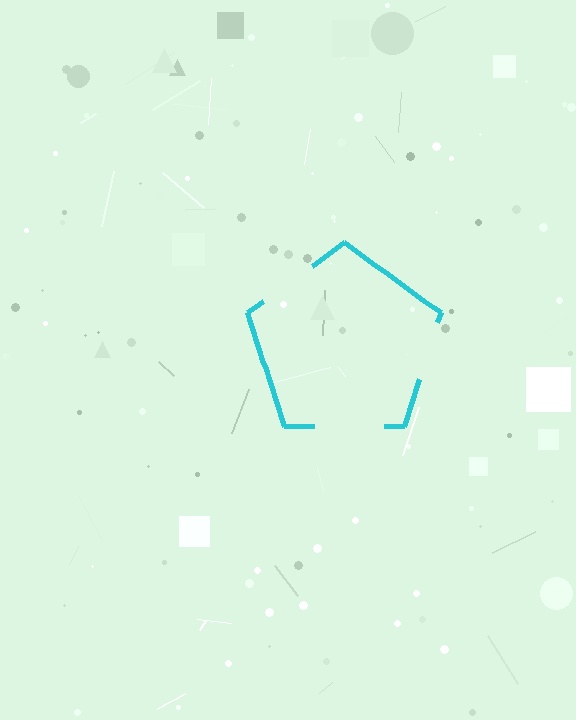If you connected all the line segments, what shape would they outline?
They would outline a pentagon.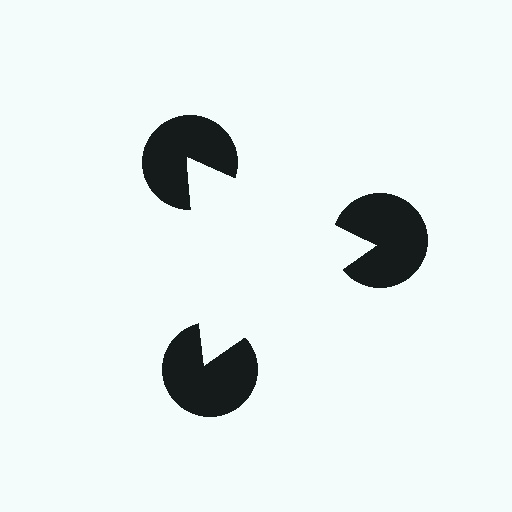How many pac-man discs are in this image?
There are 3 — one at each vertex of the illusory triangle.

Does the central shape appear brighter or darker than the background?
It typically appears slightly brighter than the background, even though no actual brightness change is drawn.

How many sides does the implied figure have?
3 sides.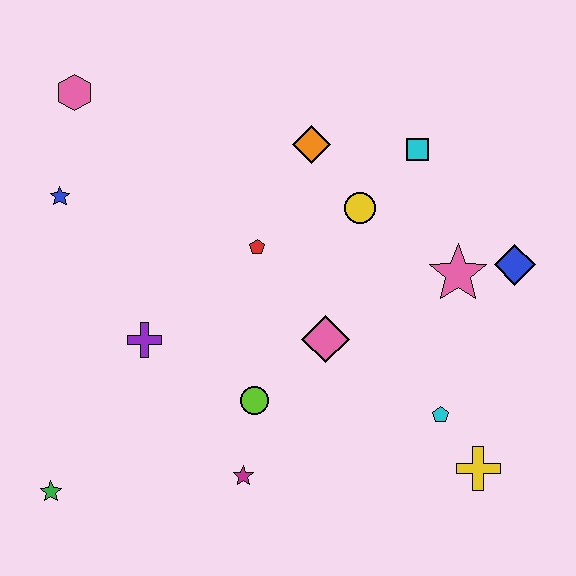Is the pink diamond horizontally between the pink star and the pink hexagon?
Yes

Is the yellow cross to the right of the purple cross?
Yes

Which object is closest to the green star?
The purple cross is closest to the green star.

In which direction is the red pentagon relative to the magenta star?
The red pentagon is above the magenta star.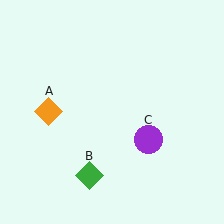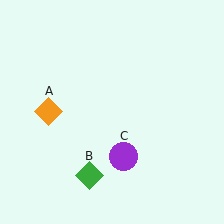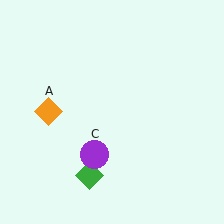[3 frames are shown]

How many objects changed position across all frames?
1 object changed position: purple circle (object C).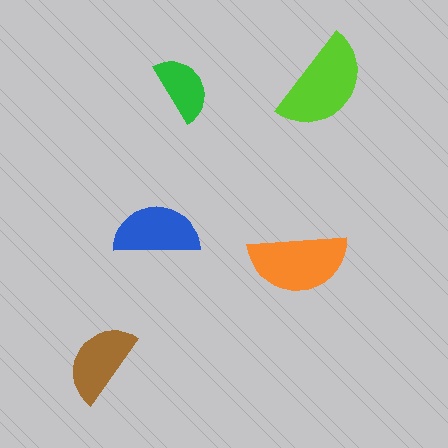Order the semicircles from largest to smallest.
the lime one, the orange one, the blue one, the brown one, the green one.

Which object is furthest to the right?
The lime semicircle is rightmost.